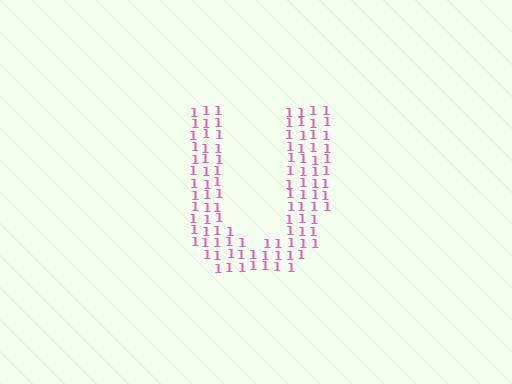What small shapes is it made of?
It is made of small digit 1's.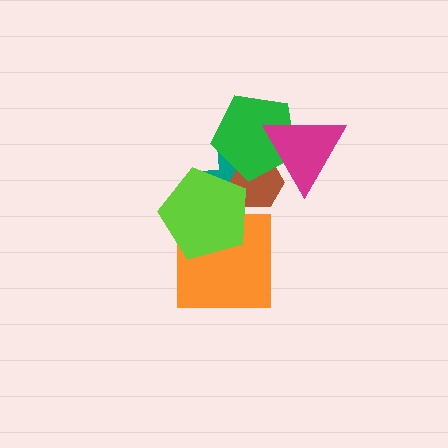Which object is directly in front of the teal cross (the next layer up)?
The brown hexagon is directly in front of the teal cross.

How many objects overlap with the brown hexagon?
4 objects overlap with the brown hexagon.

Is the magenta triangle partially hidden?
No, no other shape covers it.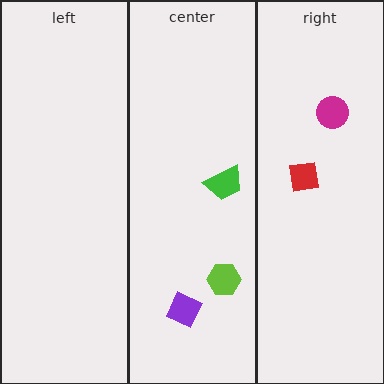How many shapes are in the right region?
2.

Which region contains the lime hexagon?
The center region.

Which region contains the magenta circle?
The right region.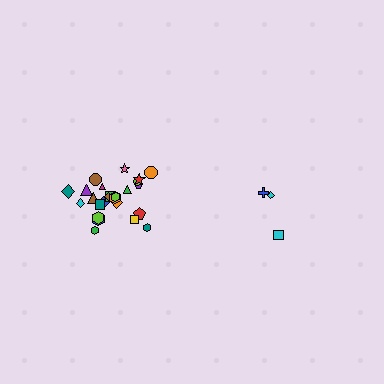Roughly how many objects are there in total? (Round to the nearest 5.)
Roughly 30 objects in total.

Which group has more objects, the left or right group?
The left group.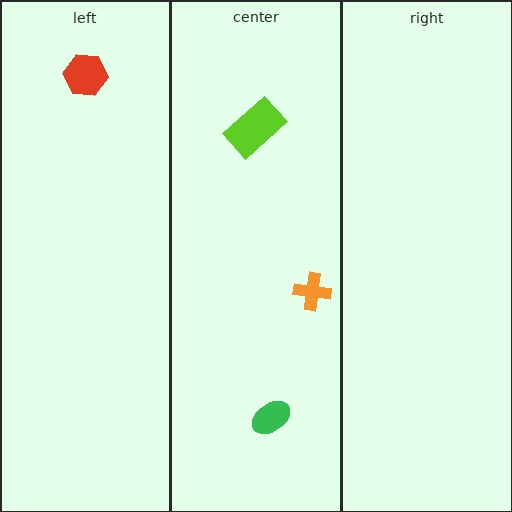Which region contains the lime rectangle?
The center region.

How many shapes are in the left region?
1.